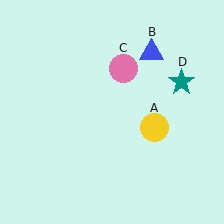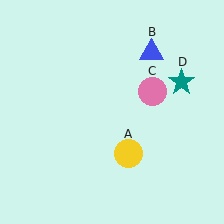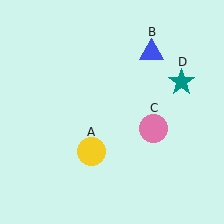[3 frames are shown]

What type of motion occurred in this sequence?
The yellow circle (object A), pink circle (object C) rotated clockwise around the center of the scene.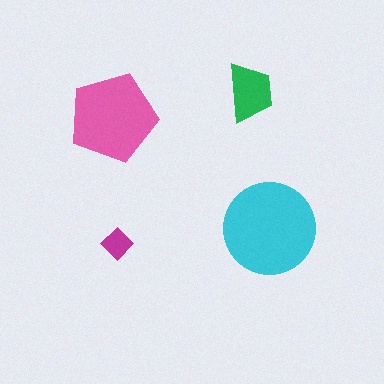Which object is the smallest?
The magenta diamond.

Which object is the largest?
The cyan circle.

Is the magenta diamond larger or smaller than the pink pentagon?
Smaller.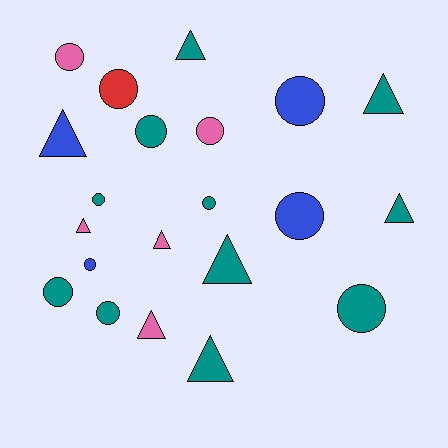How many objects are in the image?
There are 21 objects.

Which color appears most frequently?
Teal, with 11 objects.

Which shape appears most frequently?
Circle, with 12 objects.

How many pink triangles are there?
There are 3 pink triangles.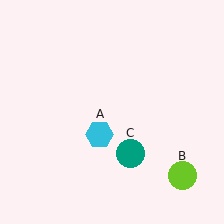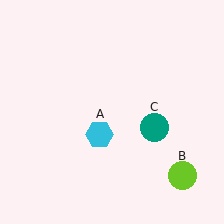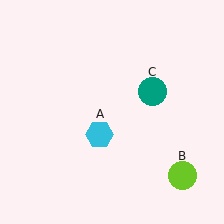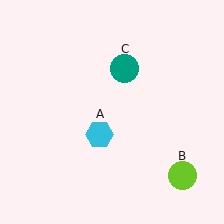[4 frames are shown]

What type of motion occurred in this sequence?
The teal circle (object C) rotated counterclockwise around the center of the scene.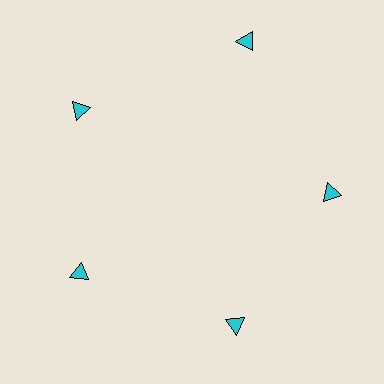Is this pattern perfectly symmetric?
No. The 5 cyan triangles are arranged in a ring, but one element near the 1 o'clock position is pushed outward from the center, breaking the 5-fold rotational symmetry.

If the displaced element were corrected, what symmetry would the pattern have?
It would have 5-fold rotational symmetry — the pattern would map onto itself every 72 degrees.